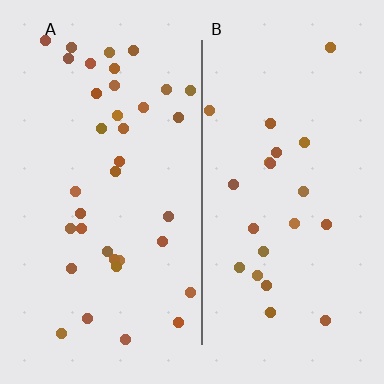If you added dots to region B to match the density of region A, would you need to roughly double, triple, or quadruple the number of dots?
Approximately double.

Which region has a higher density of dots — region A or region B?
A (the left).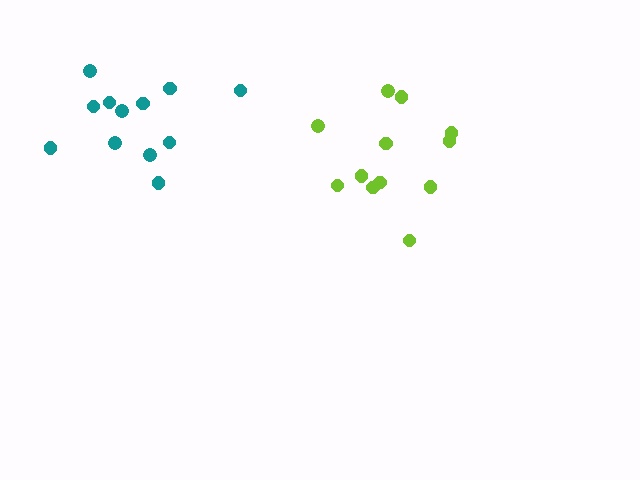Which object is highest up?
The teal cluster is topmost.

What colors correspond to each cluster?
The clusters are colored: lime, teal.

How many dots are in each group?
Group 1: 12 dots, Group 2: 12 dots (24 total).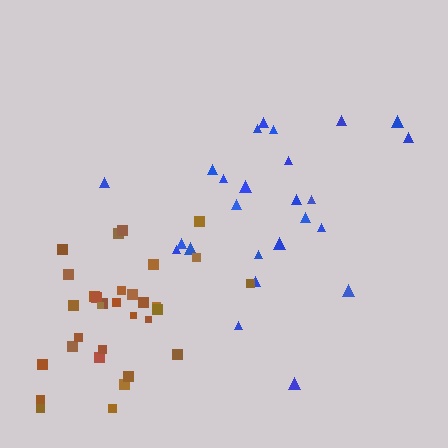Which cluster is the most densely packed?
Brown.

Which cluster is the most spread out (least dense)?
Blue.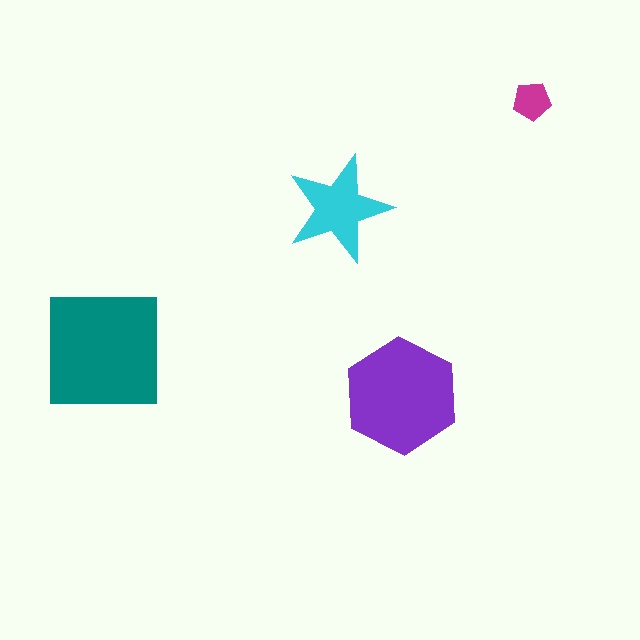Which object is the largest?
The teal square.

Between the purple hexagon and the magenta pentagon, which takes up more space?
The purple hexagon.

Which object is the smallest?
The magenta pentagon.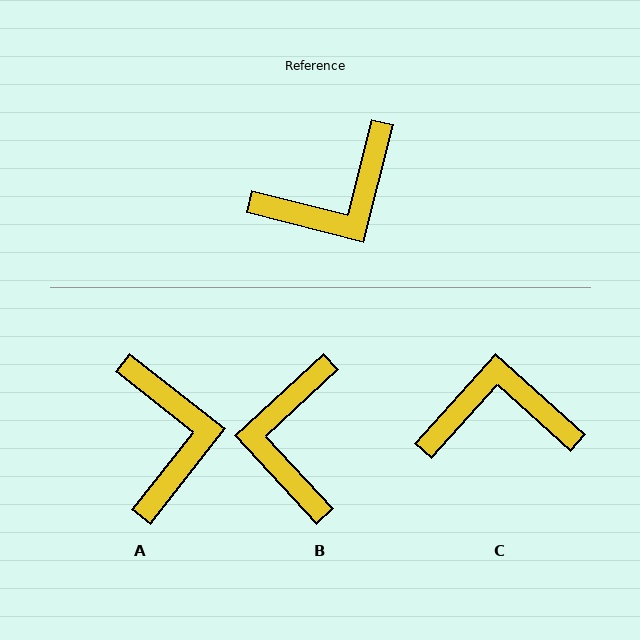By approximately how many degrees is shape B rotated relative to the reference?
Approximately 123 degrees clockwise.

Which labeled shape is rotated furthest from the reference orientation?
C, about 152 degrees away.